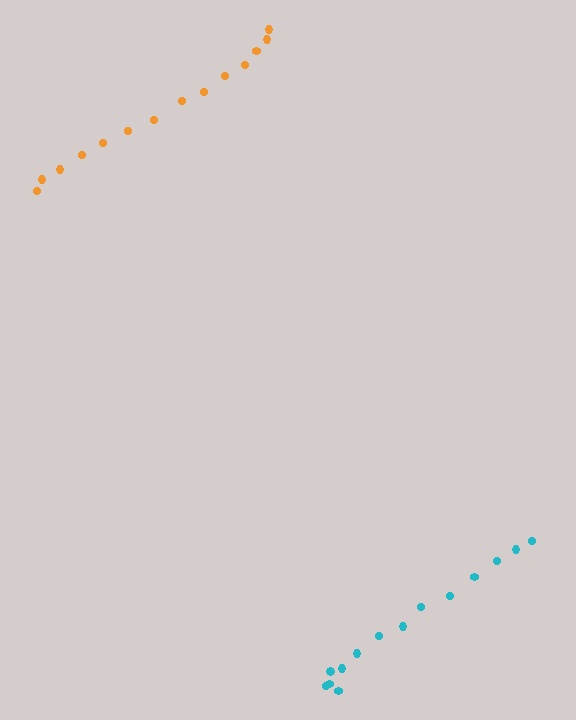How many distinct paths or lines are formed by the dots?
There are 2 distinct paths.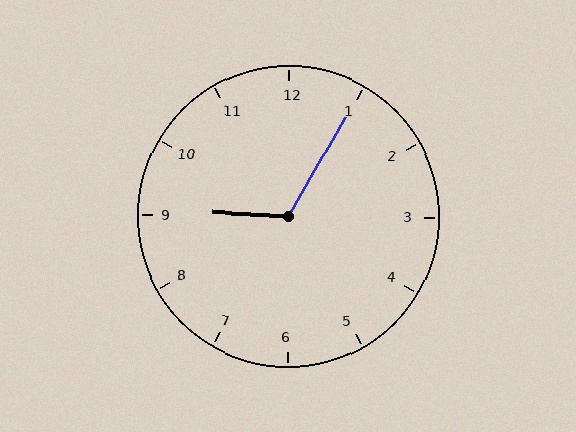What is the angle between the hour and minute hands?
Approximately 118 degrees.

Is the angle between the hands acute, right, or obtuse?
It is obtuse.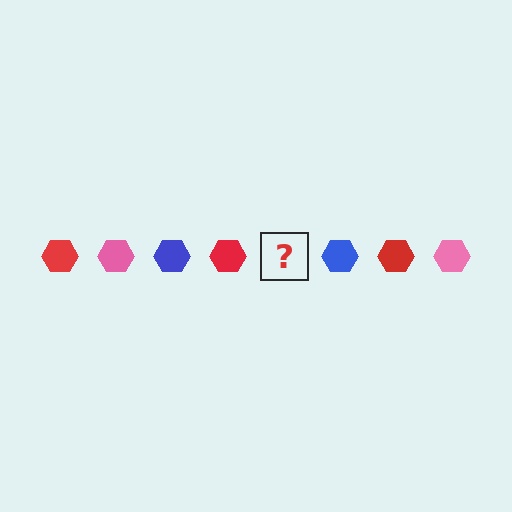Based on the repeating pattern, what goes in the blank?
The blank should be a pink hexagon.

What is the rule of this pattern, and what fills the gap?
The rule is that the pattern cycles through red, pink, blue hexagons. The gap should be filled with a pink hexagon.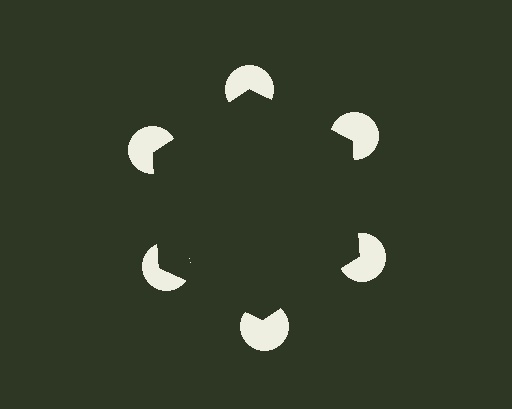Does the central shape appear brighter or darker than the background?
It typically appears slightly darker than the background, even though no actual brightness change is drawn.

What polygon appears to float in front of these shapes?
An illusory hexagon — its edges are inferred from the aligned wedge cuts in the pac-man discs, not physically drawn.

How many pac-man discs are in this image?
There are 6 — one at each vertex of the illusory hexagon.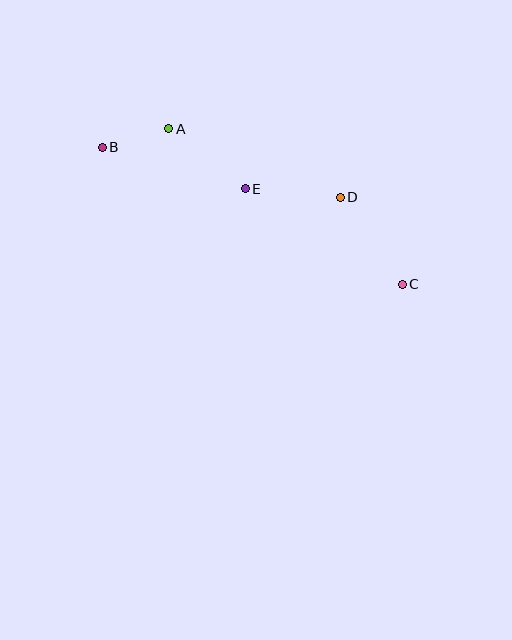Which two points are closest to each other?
Points A and B are closest to each other.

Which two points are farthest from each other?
Points B and C are farthest from each other.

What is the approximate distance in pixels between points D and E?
The distance between D and E is approximately 96 pixels.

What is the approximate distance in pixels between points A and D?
The distance between A and D is approximately 185 pixels.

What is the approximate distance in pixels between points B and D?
The distance between B and D is approximately 243 pixels.